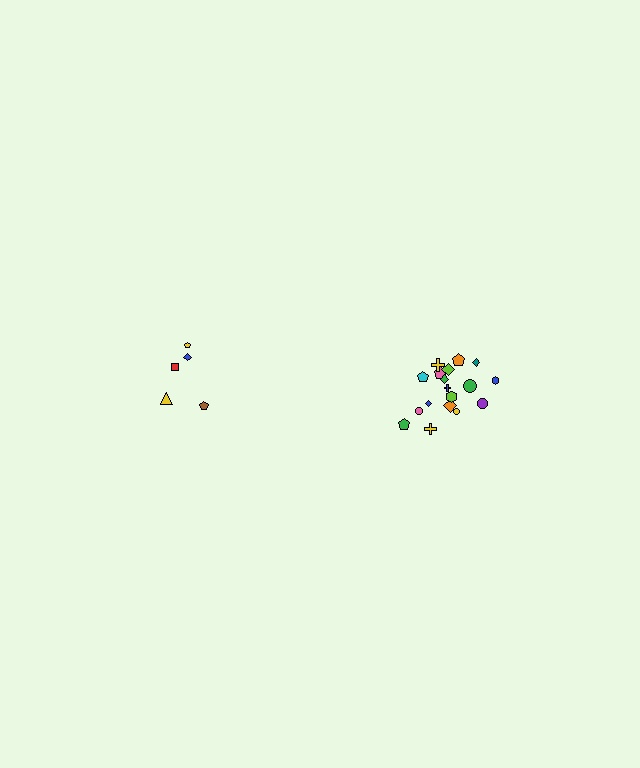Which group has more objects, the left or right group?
The right group.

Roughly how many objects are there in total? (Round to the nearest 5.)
Roughly 25 objects in total.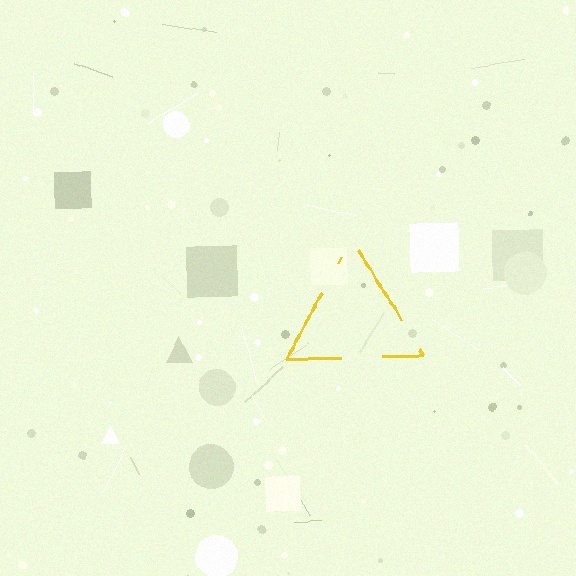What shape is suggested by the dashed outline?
The dashed outline suggests a triangle.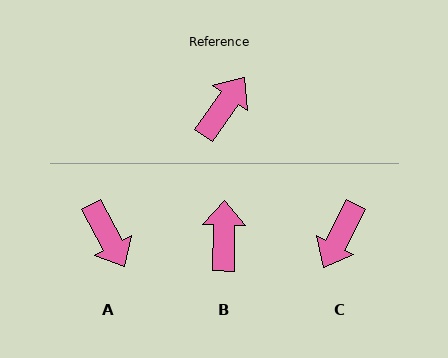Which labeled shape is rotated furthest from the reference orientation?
C, about 172 degrees away.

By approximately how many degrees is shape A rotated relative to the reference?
Approximately 116 degrees clockwise.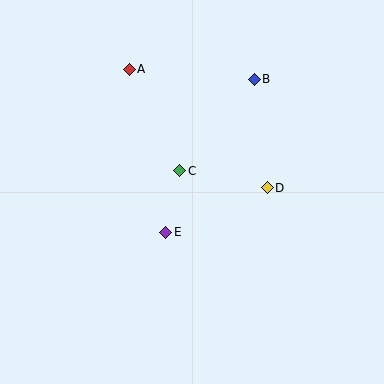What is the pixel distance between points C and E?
The distance between C and E is 63 pixels.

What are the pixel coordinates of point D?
Point D is at (267, 188).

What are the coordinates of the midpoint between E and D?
The midpoint between E and D is at (216, 210).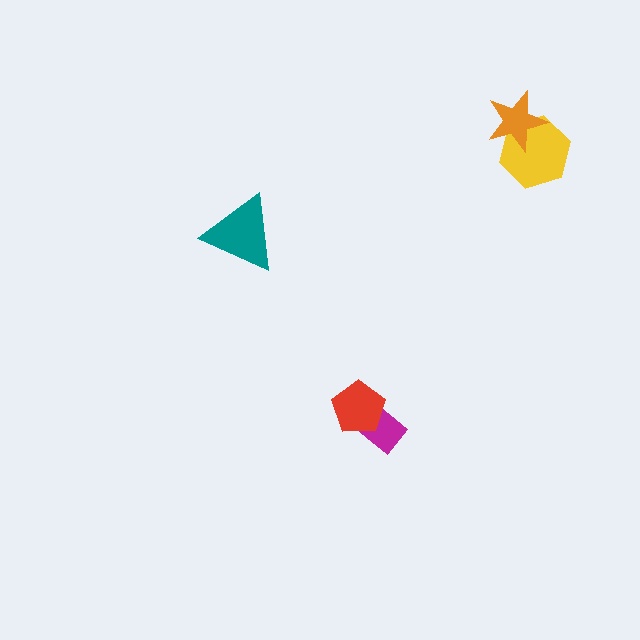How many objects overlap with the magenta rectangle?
1 object overlaps with the magenta rectangle.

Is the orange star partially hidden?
No, no other shape covers it.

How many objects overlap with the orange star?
1 object overlaps with the orange star.